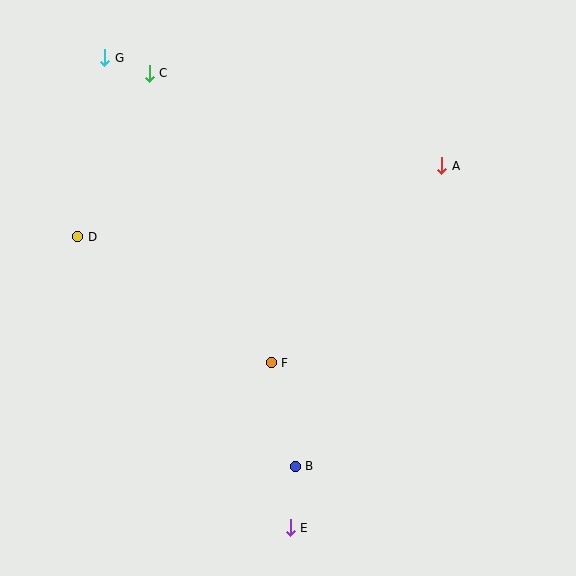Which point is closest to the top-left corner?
Point G is closest to the top-left corner.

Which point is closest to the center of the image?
Point F at (271, 363) is closest to the center.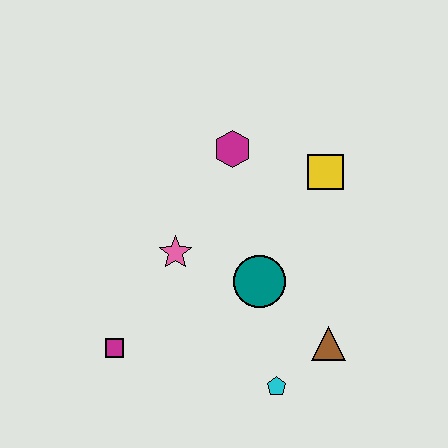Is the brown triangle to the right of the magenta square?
Yes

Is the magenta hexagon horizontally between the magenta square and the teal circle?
Yes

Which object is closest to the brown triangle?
The cyan pentagon is closest to the brown triangle.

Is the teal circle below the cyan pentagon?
No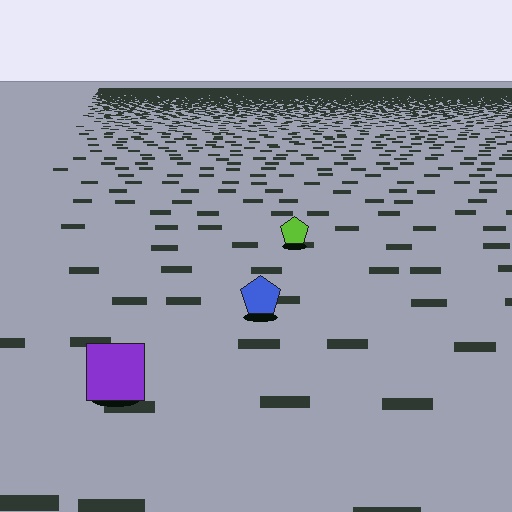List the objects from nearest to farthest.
From nearest to farthest: the purple square, the blue pentagon, the lime pentagon.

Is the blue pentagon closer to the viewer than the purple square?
No. The purple square is closer — you can tell from the texture gradient: the ground texture is coarser near it.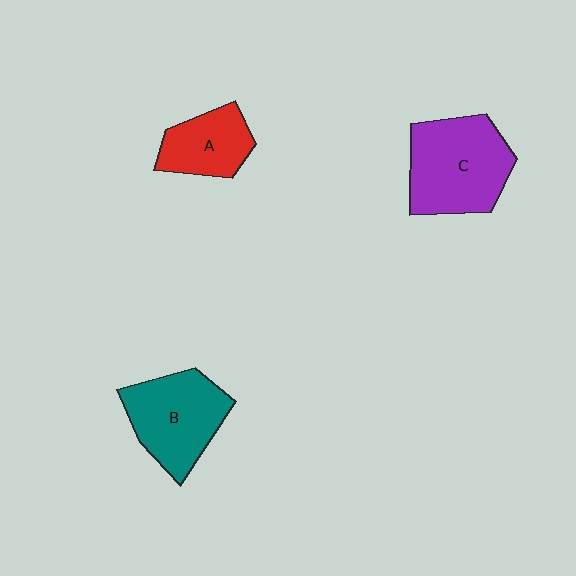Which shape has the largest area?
Shape C (purple).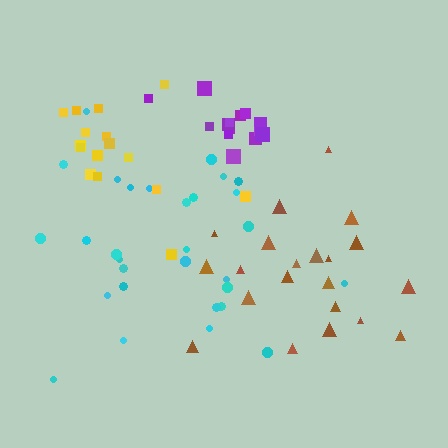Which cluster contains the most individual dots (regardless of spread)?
Cyan (30).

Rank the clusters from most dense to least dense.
purple, cyan, yellow, brown.